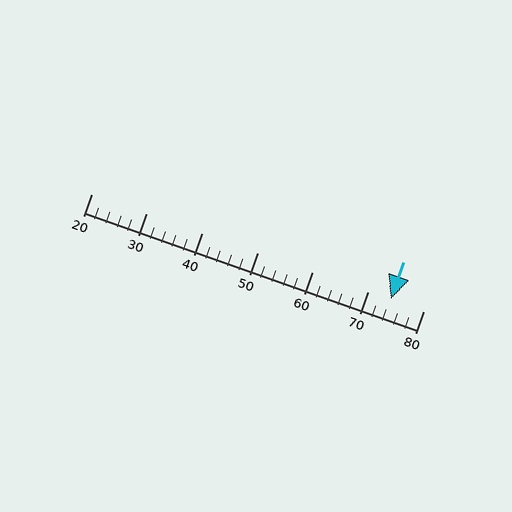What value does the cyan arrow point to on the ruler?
The cyan arrow points to approximately 74.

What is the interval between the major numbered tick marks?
The major tick marks are spaced 10 units apart.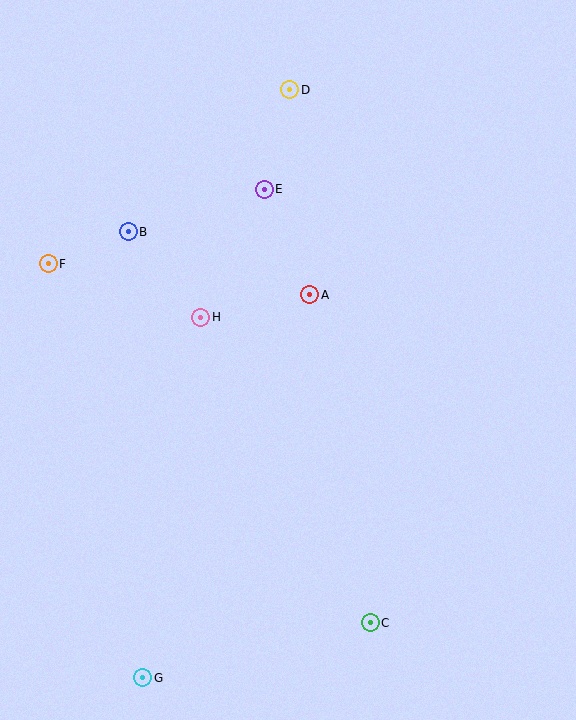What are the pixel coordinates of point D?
Point D is at (290, 90).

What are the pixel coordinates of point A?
Point A is at (310, 295).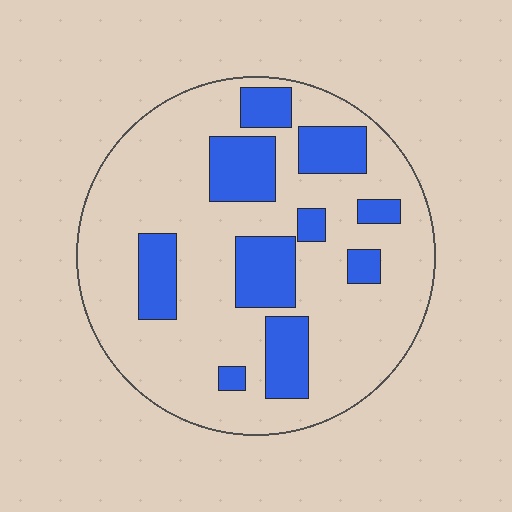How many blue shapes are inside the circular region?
10.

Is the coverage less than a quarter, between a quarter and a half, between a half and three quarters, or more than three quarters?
Less than a quarter.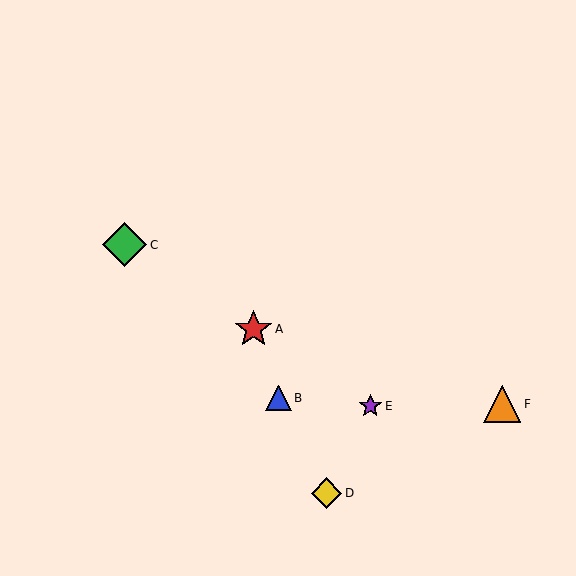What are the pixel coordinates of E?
Object E is at (370, 406).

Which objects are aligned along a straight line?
Objects A, C, E are aligned along a straight line.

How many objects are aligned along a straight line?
3 objects (A, C, E) are aligned along a straight line.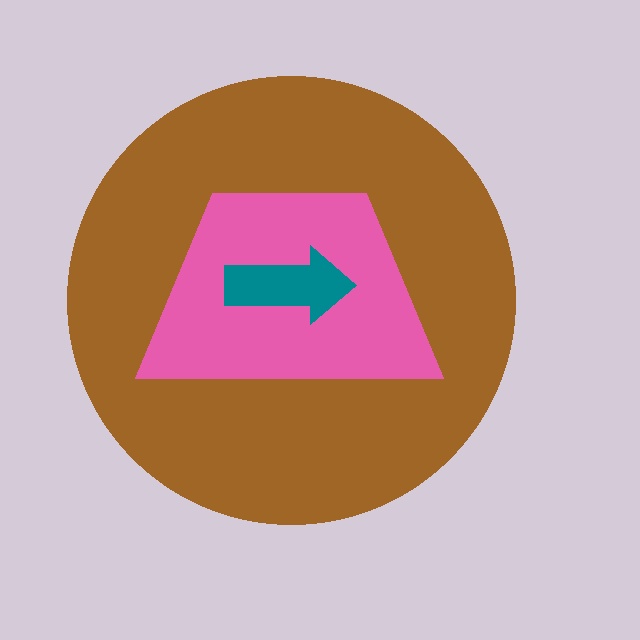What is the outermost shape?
The brown circle.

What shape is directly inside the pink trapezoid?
The teal arrow.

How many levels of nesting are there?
3.